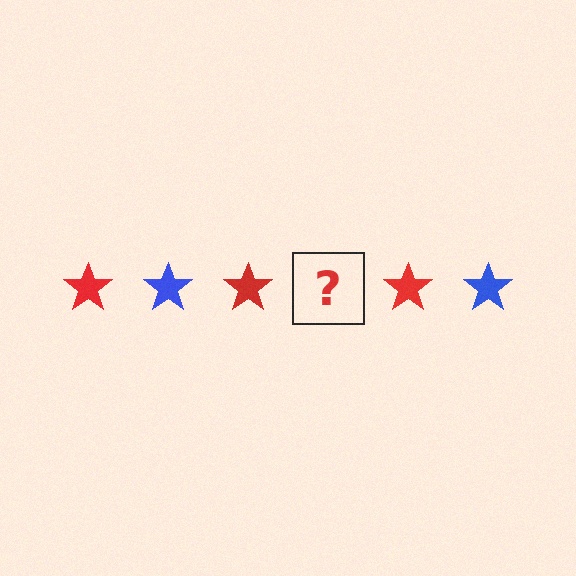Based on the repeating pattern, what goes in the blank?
The blank should be a blue star.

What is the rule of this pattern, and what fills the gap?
The rule is that the pattern cycles through red, blue stars. The gap should be filled with a blue star.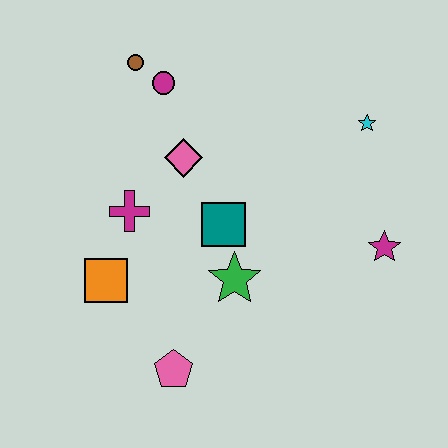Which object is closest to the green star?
The teal square is closest to the green star.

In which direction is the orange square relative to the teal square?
The orange square is to the left of the teal square.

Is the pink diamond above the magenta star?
Yes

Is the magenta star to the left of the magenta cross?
No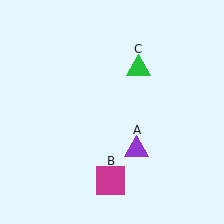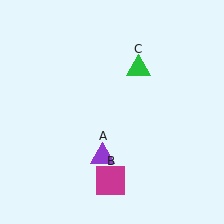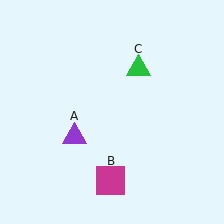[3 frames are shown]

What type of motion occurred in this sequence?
The purple triangle (object A) rotated clockwise around the center of the scene.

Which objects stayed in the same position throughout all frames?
Magenta square (object B) and green triangle (object C) remained stationary.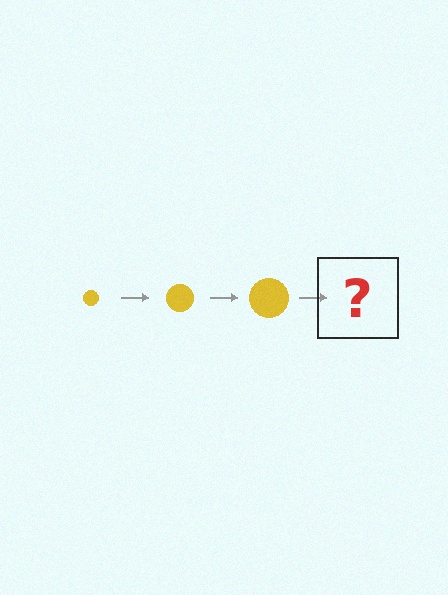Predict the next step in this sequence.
The next step is a yellow circle, larger than the previous one.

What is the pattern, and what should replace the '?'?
The pattern is that the circle gets progressively larger each step. The '?' should be a yellow circle, larger than the previous one.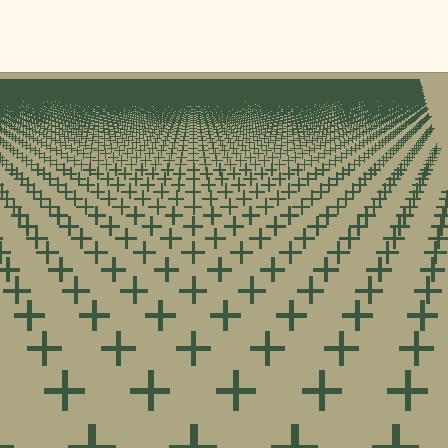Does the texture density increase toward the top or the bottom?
Density increases toward the top.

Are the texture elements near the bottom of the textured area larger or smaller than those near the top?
Larger. Near the bottom, elements are closer to the viewer and appear at a bigger on-screen size.